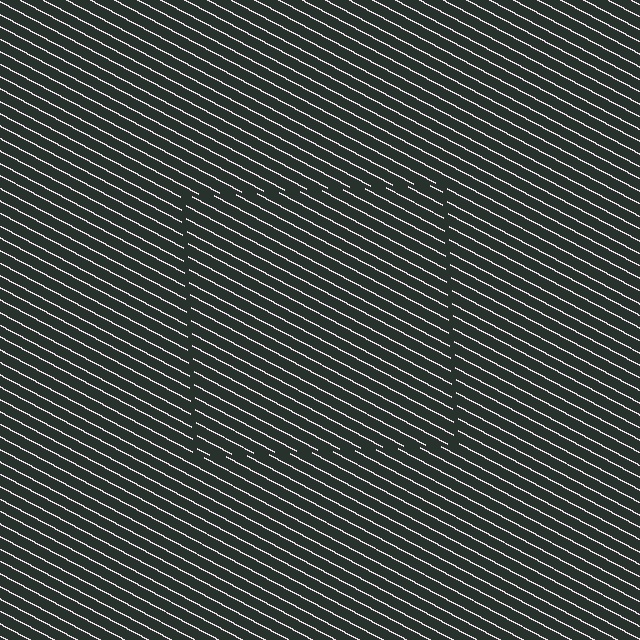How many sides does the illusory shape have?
4 sides — the line-ends trace a square.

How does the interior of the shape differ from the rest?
The interior of the shape contains the same grating, shifted by half a period — the contour is defined by the phase discontinuity where line-ends from the inner and outer gratings abut.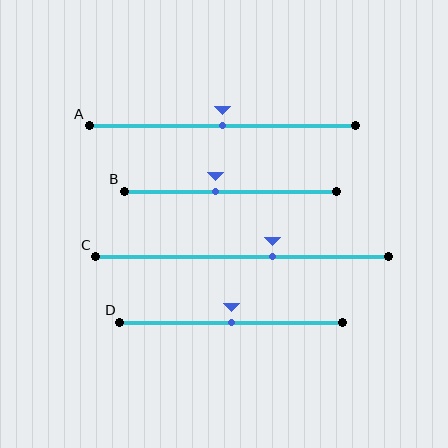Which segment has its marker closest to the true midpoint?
Segment A has its marker closest to the true midpoint.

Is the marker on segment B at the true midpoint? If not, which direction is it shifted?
No, the marker on segment B is shifted to the left by about 7% of the segment length.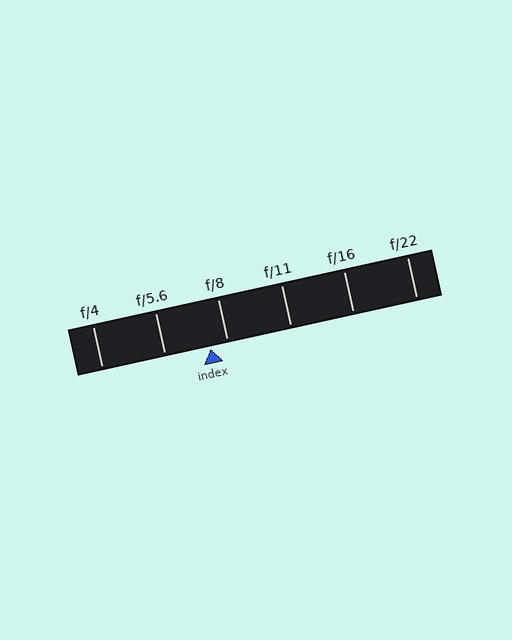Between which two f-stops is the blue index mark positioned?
The index mark is between f/5.6 and f/8.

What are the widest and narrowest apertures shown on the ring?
The widest aperture shown is f/4 and the narrowest is f/22.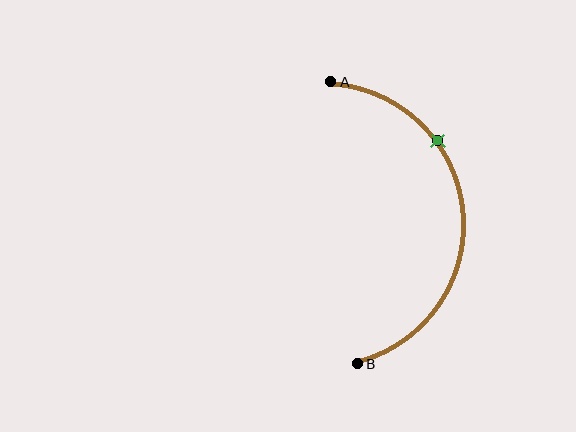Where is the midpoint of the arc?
The arc midpoint is the point on the curve farthest from the straight line joining A and B. It sits to the right of that line.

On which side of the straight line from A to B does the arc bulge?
The arc bulges to the right of the straight line connecting A and B.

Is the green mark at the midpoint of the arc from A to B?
No. The green mark lies on the arc but is closer to endpoint A. The arc midpoint would be at the point on the curve equidistant along the arc from both A and B.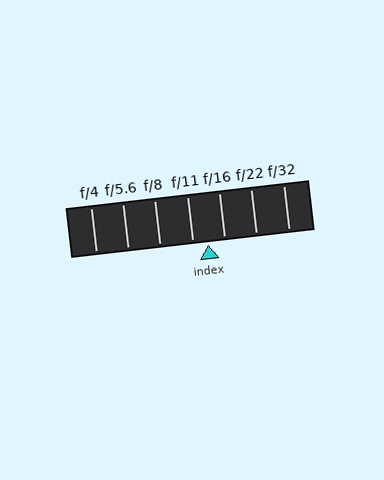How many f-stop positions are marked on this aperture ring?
There are 7 f-stop positions marked.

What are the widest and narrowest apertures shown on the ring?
The widest aperture shown is f/4 and the narrowest is f/32.